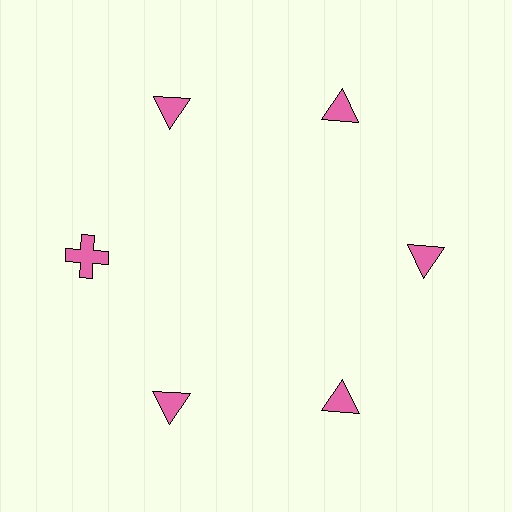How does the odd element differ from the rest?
It has a different shape: cross instead of triangle.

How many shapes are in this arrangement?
There are 6 shapes arranged in a ring pattern.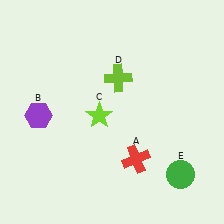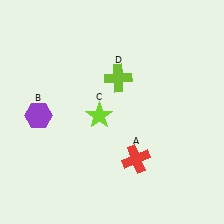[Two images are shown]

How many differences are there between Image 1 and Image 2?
There is 1 difference between the two images.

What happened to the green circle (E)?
The green circle (E) was removed in Image 2. It was in the bottom-right area of Image 1.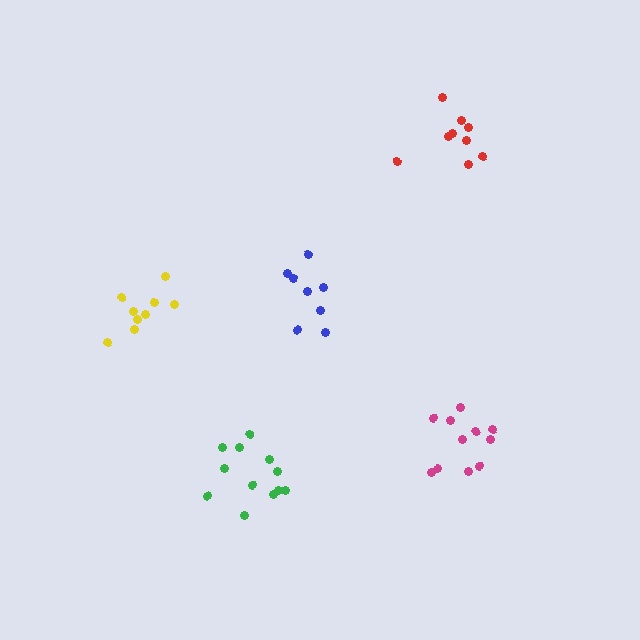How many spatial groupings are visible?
There are 5 spatial groupings.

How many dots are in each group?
Group 1: 9 dots, Group 2: 8 dots, Group 3: 11 dots, Group 4: 12 dots, Group 5: 9 dots (49 total).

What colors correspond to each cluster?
The clusters are colored: yellow, blue, magenta, green, red.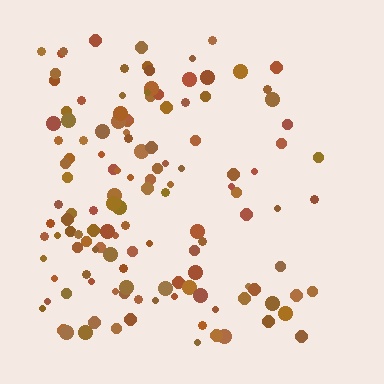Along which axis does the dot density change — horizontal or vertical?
Horizontal.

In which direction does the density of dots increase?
From right to left, with the left side densest.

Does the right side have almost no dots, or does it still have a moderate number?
Still a moderate number, just noticeably fewer than the left.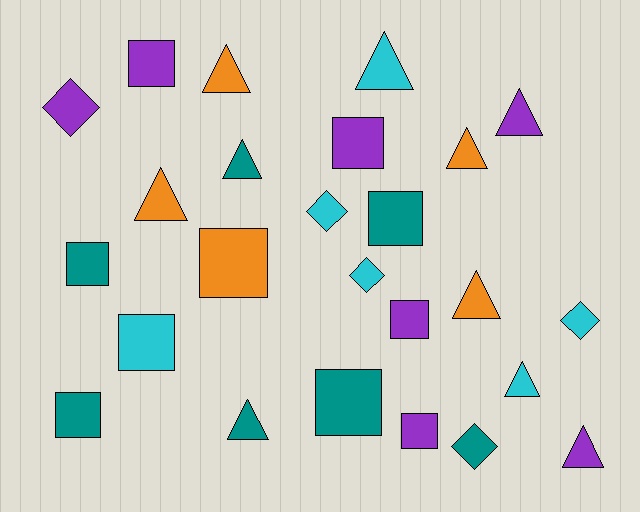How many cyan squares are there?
There is 1 cyan square.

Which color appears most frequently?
Purple, with 7 objects.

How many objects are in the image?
There are 25 objects.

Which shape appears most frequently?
Triangle, with 10 objects.